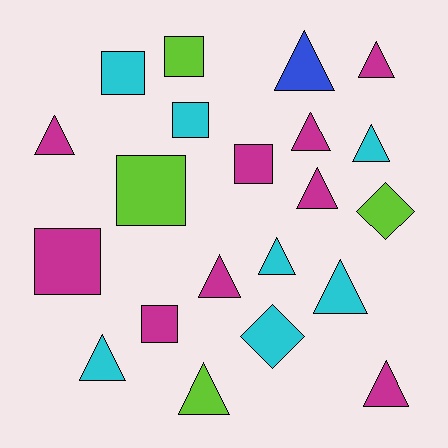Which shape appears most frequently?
Triangle, with 12 objects.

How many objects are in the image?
There are 21 objects.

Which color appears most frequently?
Magenta, with 9 objects.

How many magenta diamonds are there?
There are no magenta diamonds.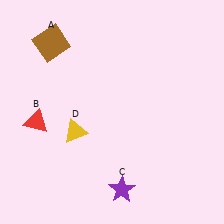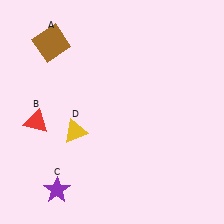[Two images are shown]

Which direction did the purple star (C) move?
The purple star (C) moved left.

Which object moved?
The purple star (C) moved left.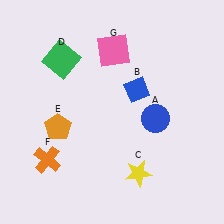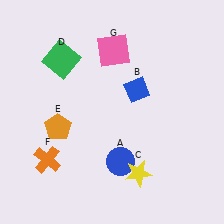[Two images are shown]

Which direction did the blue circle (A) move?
The blue circle (A) moved down.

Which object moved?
The blue circle (A) moved down.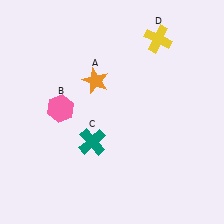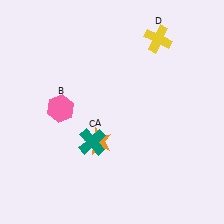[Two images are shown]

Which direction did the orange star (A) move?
The orange star (A) moved down.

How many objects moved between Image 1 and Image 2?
1 object moved between the two images.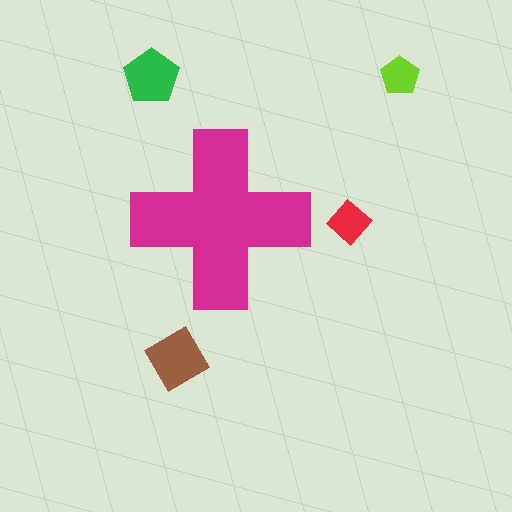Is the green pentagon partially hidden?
No, the green pentagon is fully visible.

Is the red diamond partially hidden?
No, the red diamond is fully visible.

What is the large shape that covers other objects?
A magenta cross.